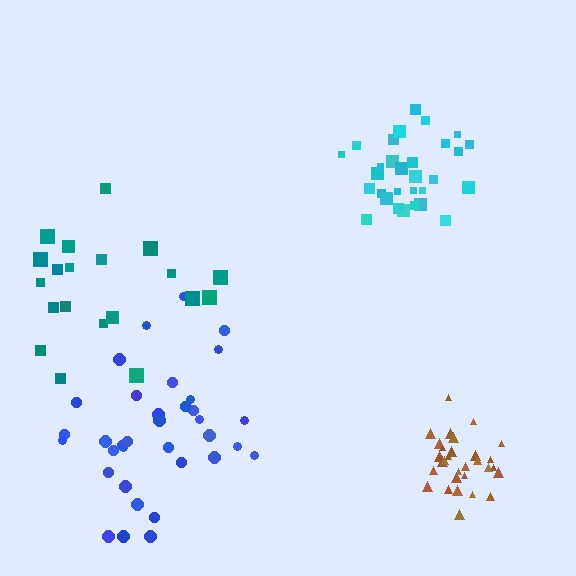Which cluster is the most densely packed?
Brown.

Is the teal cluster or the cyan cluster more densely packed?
Cyan.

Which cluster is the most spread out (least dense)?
Teal.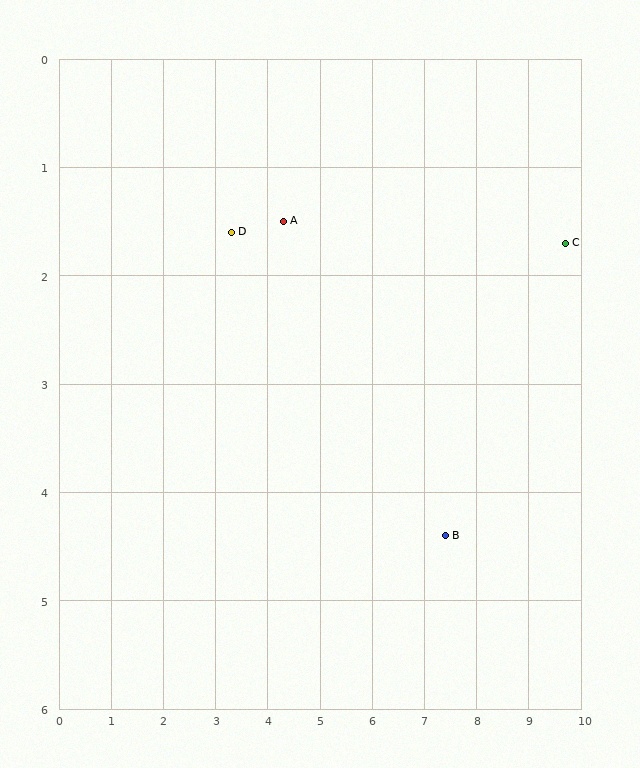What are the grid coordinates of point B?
Point B is at approximately (7.4, 4.4).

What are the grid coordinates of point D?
Point D is at approximately (3.3, 1.6).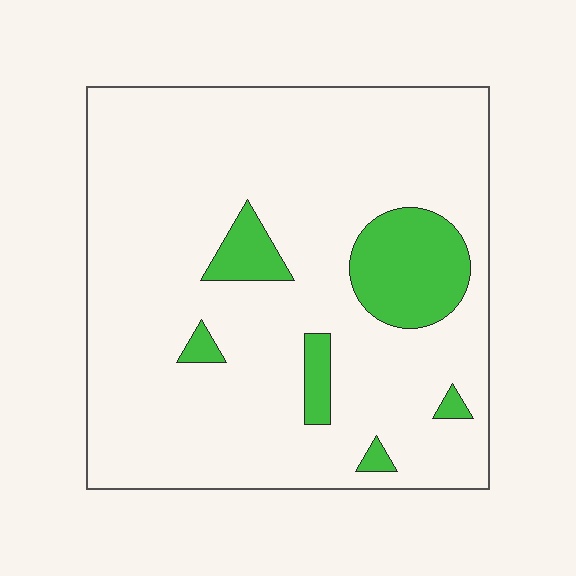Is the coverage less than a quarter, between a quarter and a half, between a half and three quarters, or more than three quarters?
Less than a quarter.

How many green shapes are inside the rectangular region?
6.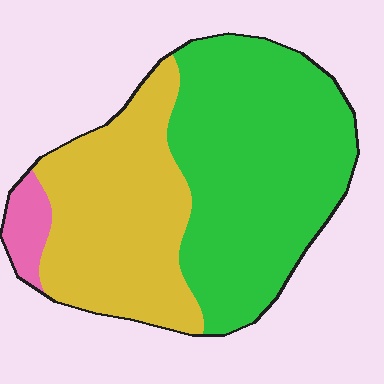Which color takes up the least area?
Pink, at roughly 5%.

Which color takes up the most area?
Green, at roughly 55%.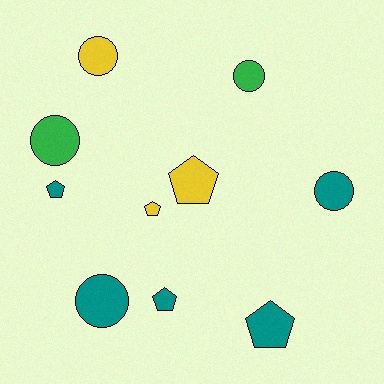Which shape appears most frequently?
Circle, with 5 objects.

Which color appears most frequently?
Teal, with 5 objects.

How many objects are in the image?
There are 10 objects.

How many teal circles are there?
There are 2 teal circles.